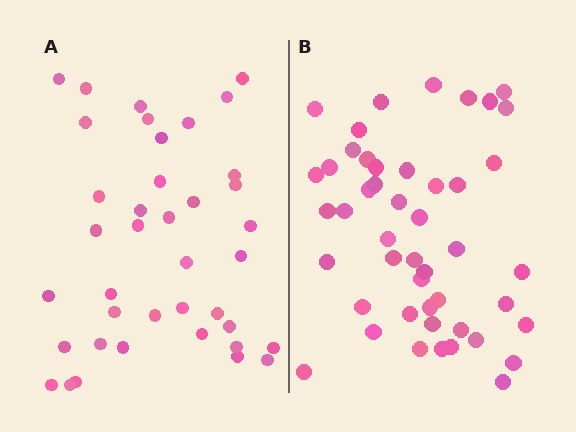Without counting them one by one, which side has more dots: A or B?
Region B (the right region) has more dots.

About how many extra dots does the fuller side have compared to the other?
Region B has roughly 8 or so more dots than region A.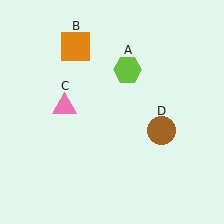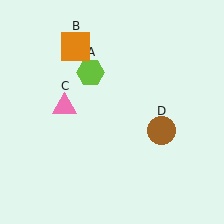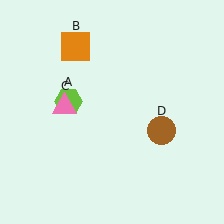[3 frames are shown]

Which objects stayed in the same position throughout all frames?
Orange square (object B) and pink triangle (object C) and brown circle (object D) remained stationary.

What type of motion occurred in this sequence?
The lime hexagon (object A) rotated counterclockwise around the center of the scene.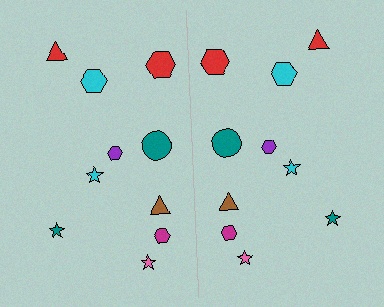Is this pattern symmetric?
Yes, this pattern has bilateral (reflection) symmetry.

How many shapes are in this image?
There are 20 shapes in this image.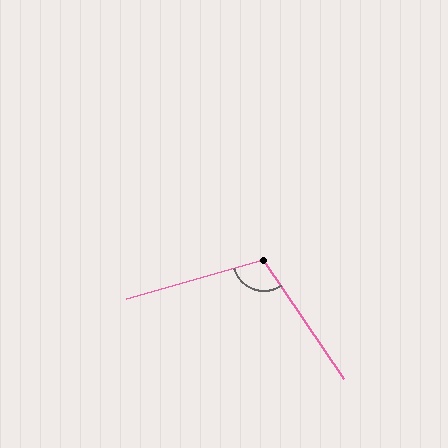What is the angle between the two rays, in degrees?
Approximately 108 degrees.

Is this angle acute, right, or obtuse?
It is obtuse.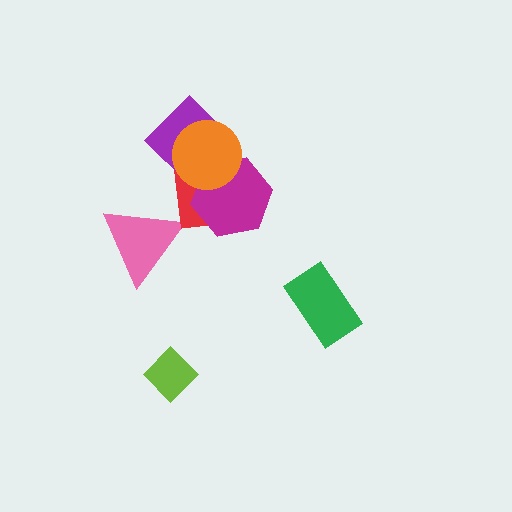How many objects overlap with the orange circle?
3 objects overlap with the orange circle.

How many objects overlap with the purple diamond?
3 objects overlap with the purple diamond.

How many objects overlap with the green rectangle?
0 objects overlap with the green rectangle.